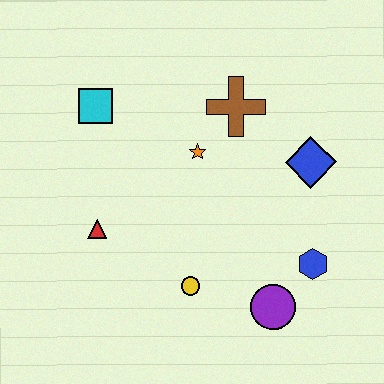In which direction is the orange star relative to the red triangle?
The orange star is to the right of the red triangle.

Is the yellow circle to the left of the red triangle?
No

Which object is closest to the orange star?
The brown cross is closest to the orange star.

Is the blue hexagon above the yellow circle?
Yes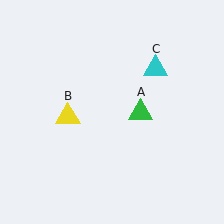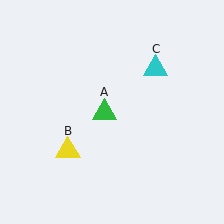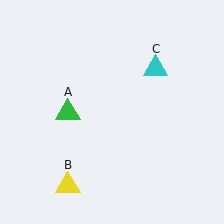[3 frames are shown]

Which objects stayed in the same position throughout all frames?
Cyan triangle (object C) remained stationary.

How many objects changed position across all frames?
2 objects changed position: green triangle (object A), yellow triangle (object B).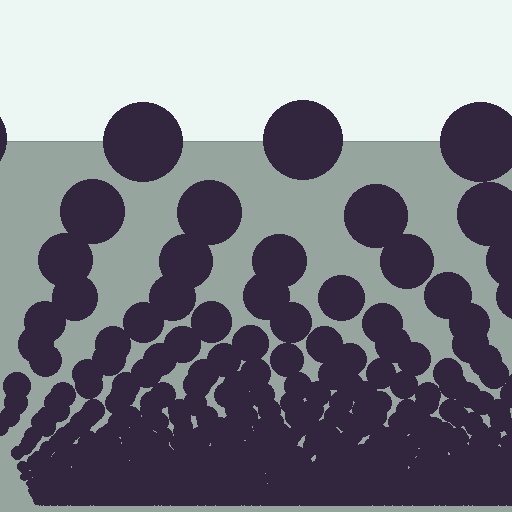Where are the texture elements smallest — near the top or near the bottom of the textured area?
Near the bottom.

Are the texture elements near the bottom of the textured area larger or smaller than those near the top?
Smaller. The gradient is inverted — elements near the bottom are smaller and denser.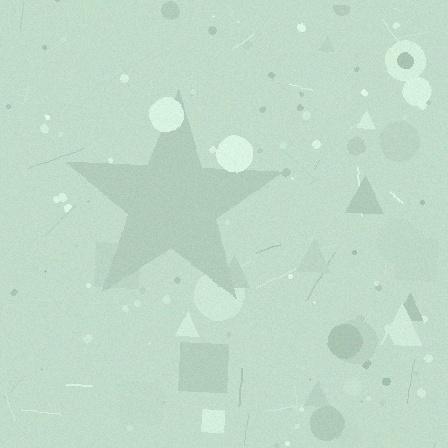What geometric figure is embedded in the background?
A star is embedded in the background.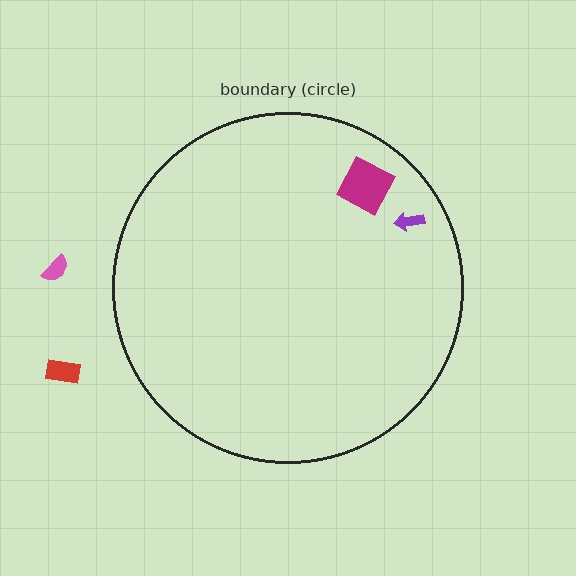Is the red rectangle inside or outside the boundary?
Outside.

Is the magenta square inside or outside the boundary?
Inside.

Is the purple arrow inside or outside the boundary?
Inside.